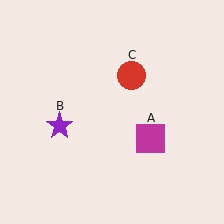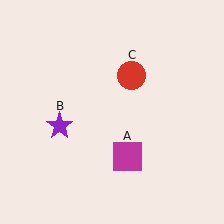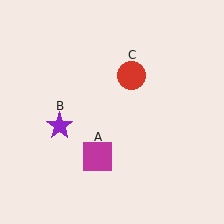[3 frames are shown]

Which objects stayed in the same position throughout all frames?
Purple star (object B) and red circle (object C) remained stationary.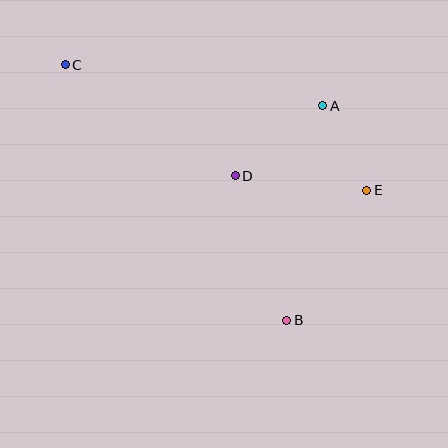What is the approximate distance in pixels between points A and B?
The distance between A and B is approximately 217 pixels.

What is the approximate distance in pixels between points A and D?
The distance between A and D is approximately 112 pixels.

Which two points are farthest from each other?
Points B and C are farthest from each other.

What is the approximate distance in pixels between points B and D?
The distance between B and D is approximately 153 pixels.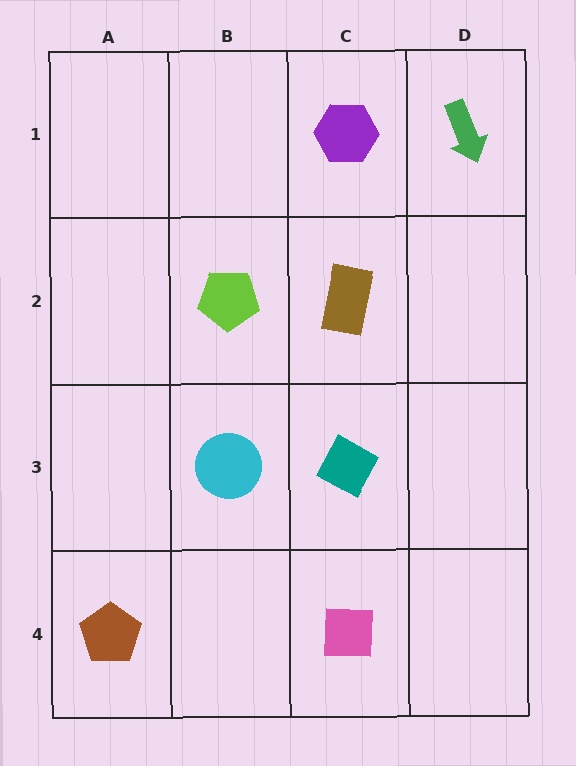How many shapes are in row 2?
2 shapes.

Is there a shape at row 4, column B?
No, that cell is empty.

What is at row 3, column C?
A teal diamond.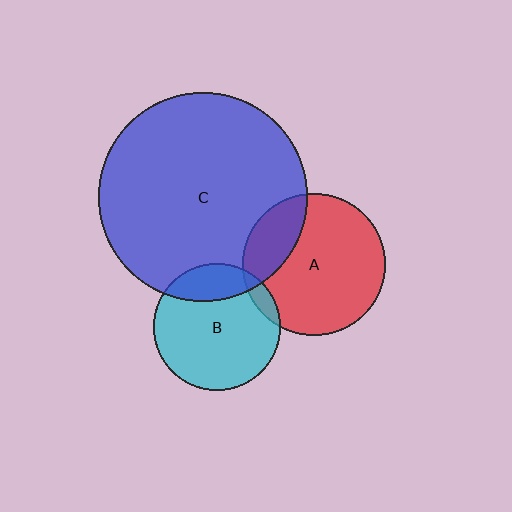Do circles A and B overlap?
Yes.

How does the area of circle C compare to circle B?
Approximately 2.7 times.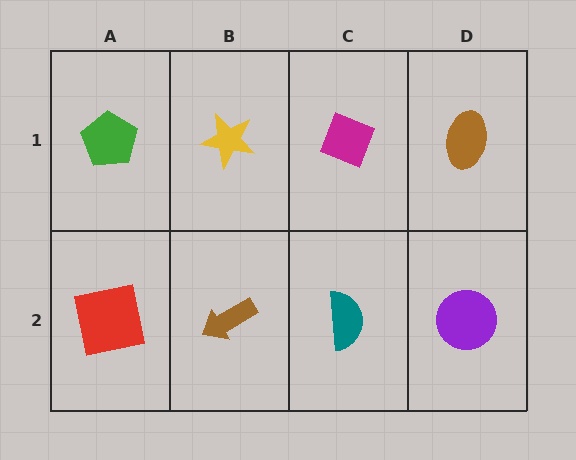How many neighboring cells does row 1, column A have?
2.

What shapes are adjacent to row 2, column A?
A green pentagon (row 1, column A), a brown arrow (row 2, column B).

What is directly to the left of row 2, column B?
A red square.